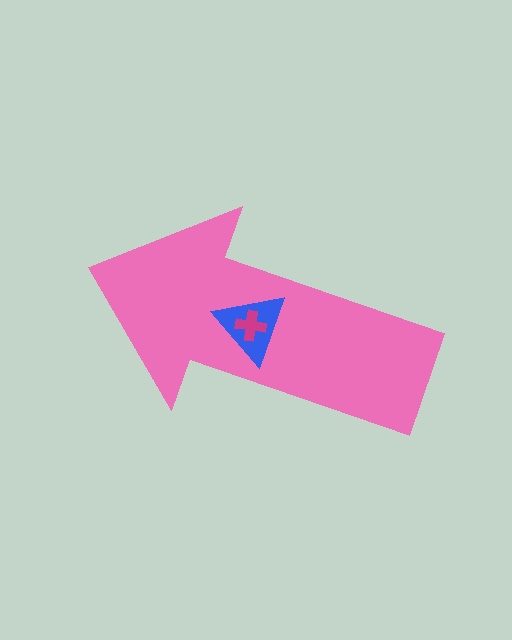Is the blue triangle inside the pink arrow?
Yes.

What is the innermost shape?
The magenta cross.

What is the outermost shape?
The pink arrow.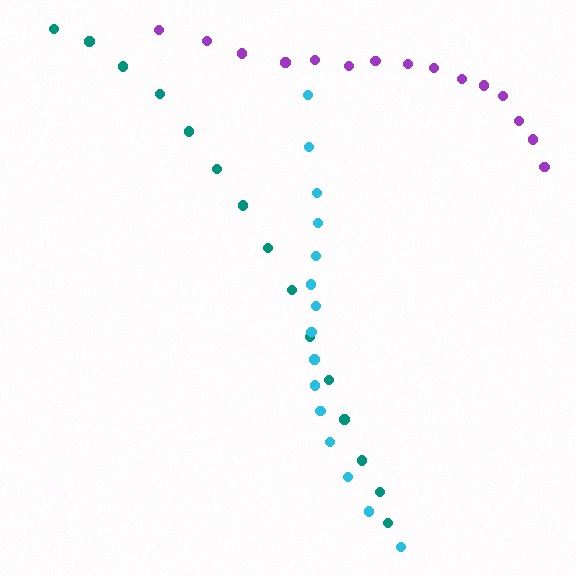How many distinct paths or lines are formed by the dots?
There are 3 distinct paths.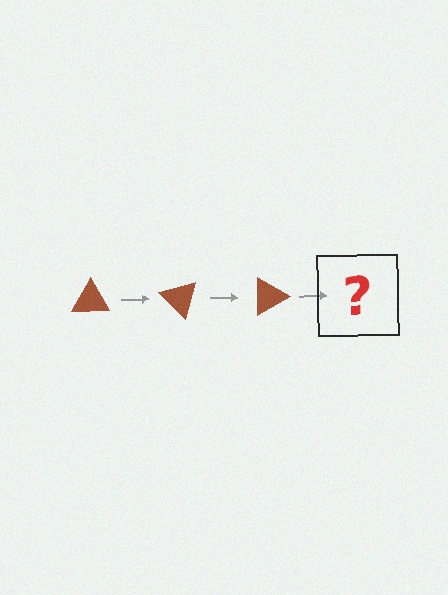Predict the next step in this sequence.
The next step is a brown triangle rotated 135 degrees.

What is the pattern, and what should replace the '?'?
The pattern is that the triangle rotates 45 degrees each step. The '?' should be a brown triangle rotated 135 degrees.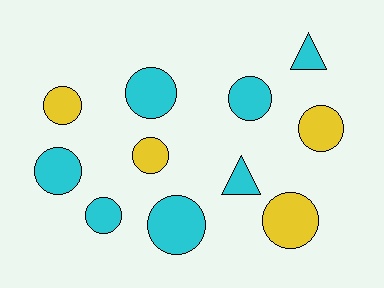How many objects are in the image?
There are 11 objects.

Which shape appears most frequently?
Circle, with 9 objects.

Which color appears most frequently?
Cyan, with 7 objects.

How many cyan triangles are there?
There are 2 cyan triangles.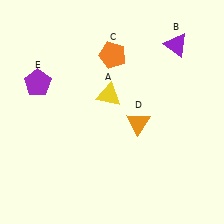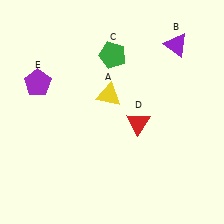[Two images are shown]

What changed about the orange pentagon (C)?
In Image 1, C is orange. In Image 2, it changed to green.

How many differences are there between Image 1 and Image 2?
There are 2 differences between the two images.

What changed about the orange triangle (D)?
In Image 1, D is orange. In Image 2, it changed to red.